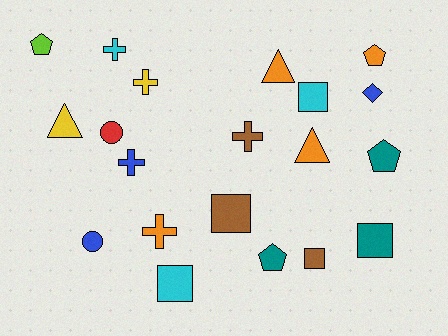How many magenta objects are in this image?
There are no magenta objects.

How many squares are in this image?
There are 5 squares.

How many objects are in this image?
There are 20 objects.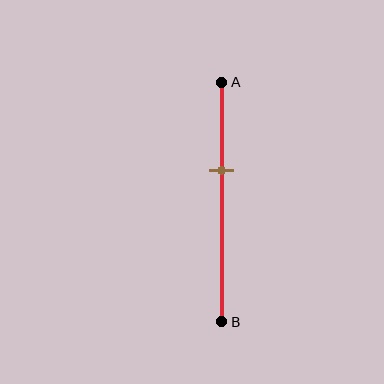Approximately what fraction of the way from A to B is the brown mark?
The brown mark is approximately 35% of the way from A to B.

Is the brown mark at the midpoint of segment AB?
No, the mark is at about 35% from A, not at the 50% midpoint.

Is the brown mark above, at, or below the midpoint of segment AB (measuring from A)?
The brown mark is above the midpoint of segment AB.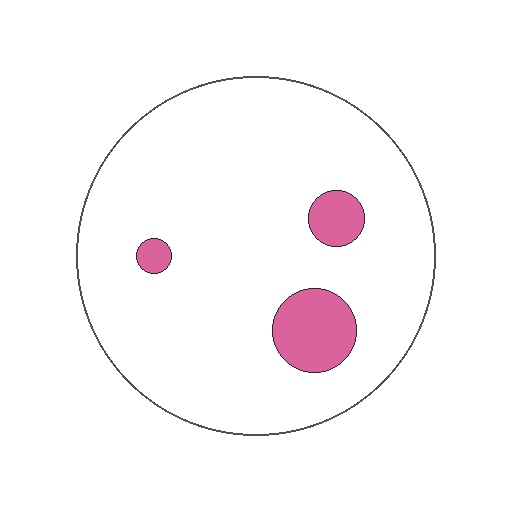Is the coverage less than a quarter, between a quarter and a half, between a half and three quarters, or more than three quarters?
Less than a quarter.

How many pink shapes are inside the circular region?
3.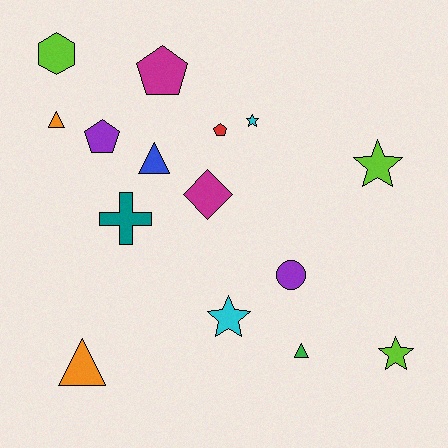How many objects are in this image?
There are 15 objects.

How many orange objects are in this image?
There are 2 orange objects.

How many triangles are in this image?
There are 4 triangles.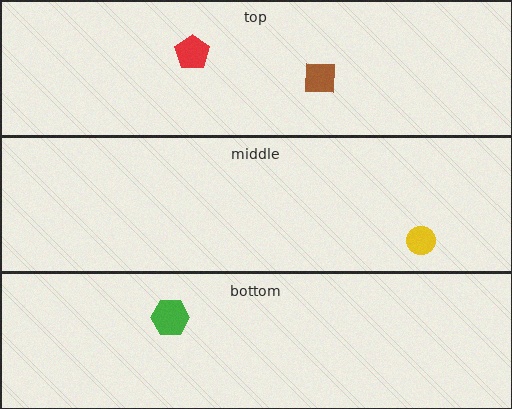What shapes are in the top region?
The brown square, the red pentagon.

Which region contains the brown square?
The top region.